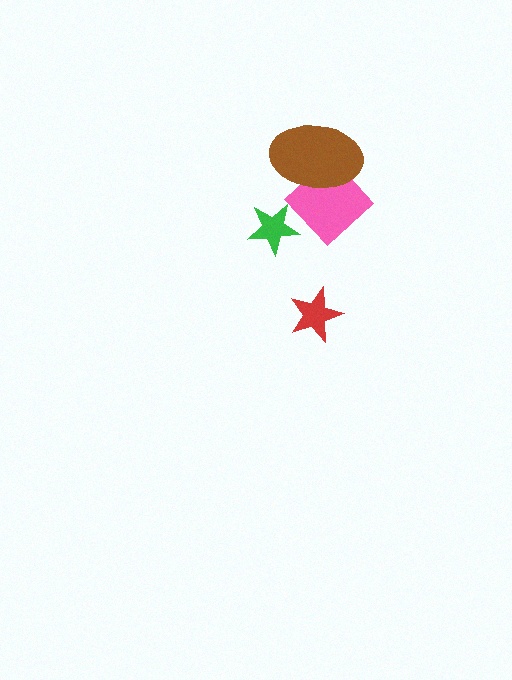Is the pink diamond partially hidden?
Yes, it is partially covered by another shape.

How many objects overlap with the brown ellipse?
1 object overlaps with the brown ellipse.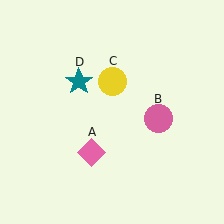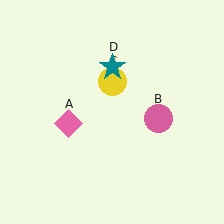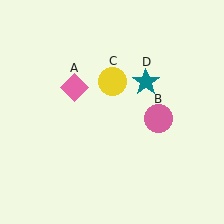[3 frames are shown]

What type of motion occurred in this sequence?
The pink diamond (object A), teal star (object D) rotated clockwise around the center of the scene.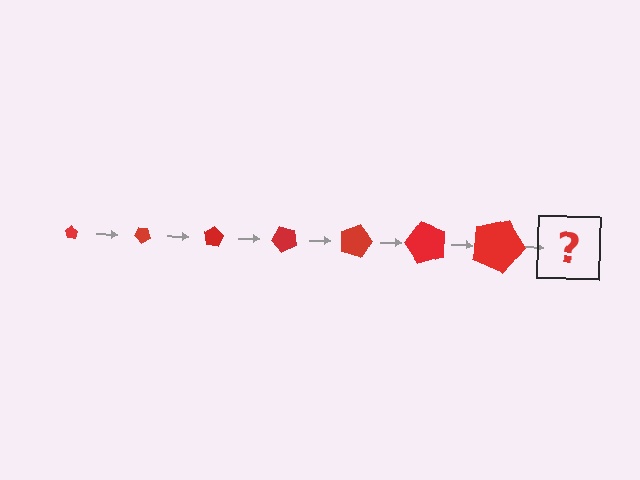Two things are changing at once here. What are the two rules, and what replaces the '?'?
The two rules are that the pentagon grows larger each step and it rotates 40 degrees each step. The '?' should be a pentagon, larger than the previous one and rotated 280 degrees from the start.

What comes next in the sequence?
The next element should be a pentagon, larger than the previous one and rotated 280 degrees from the start.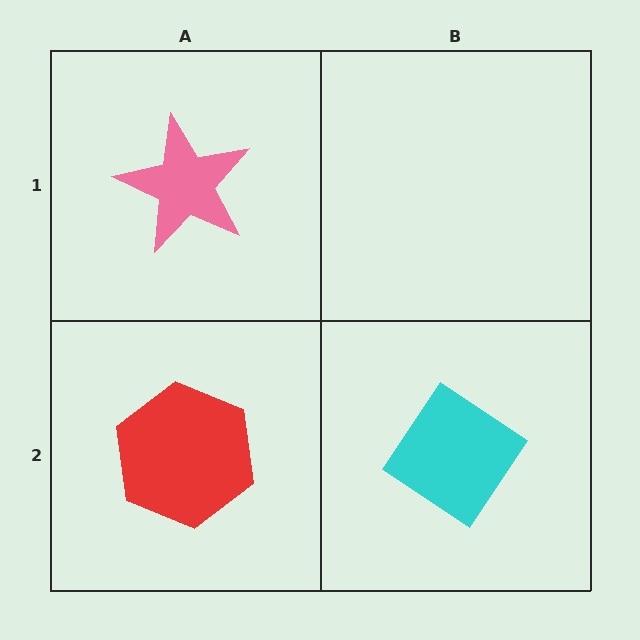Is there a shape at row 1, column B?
No, that cell is empty.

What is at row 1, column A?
A pink star.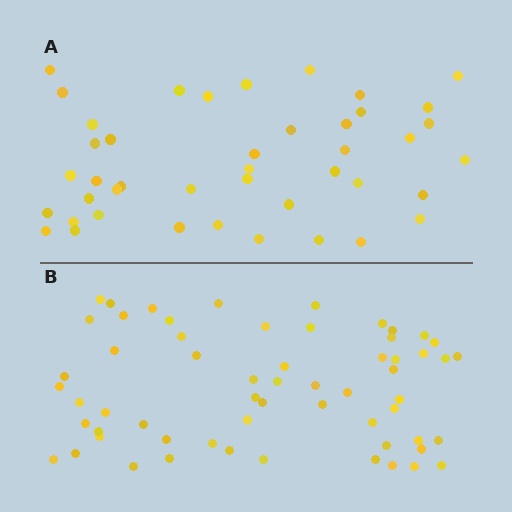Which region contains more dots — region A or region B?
Region B (the bottom region) has more dots.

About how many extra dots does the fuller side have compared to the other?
Region B has approximately 15 more dots than region A.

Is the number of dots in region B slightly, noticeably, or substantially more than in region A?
Region B has noticeably more, but not dramatically so. The ratio is roughly 1.4 to 1.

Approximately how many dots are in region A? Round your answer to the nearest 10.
About 40 dots. (The exact count is 43, which rounds to 40.)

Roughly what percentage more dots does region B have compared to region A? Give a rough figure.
About 40% more.